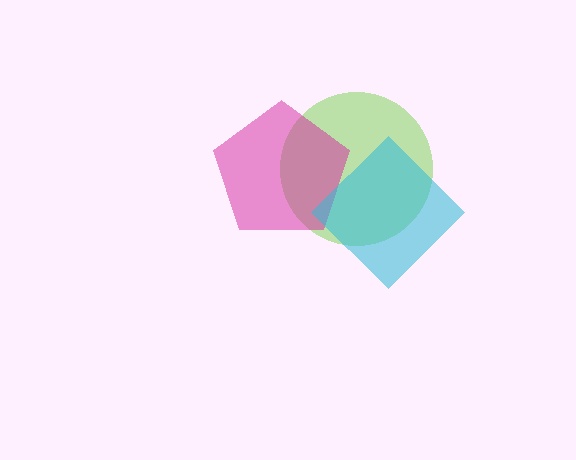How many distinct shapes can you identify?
There are 3 distinct shapes: a lime circle, a magenta pentagon, a cyan diamond.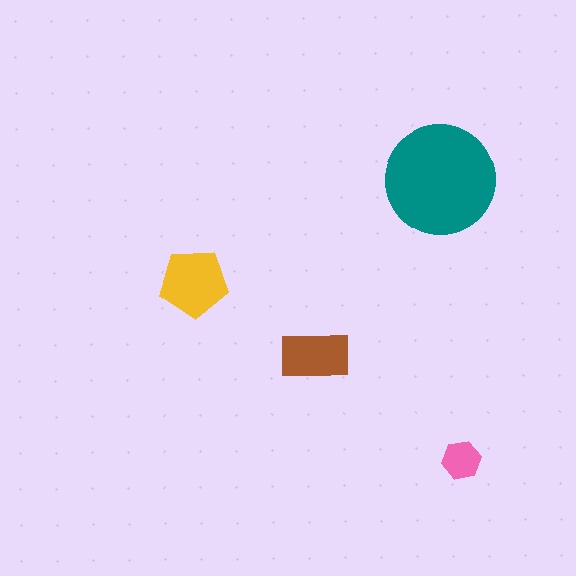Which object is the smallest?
The pink hexagon.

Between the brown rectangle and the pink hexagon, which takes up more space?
The brown rectangle.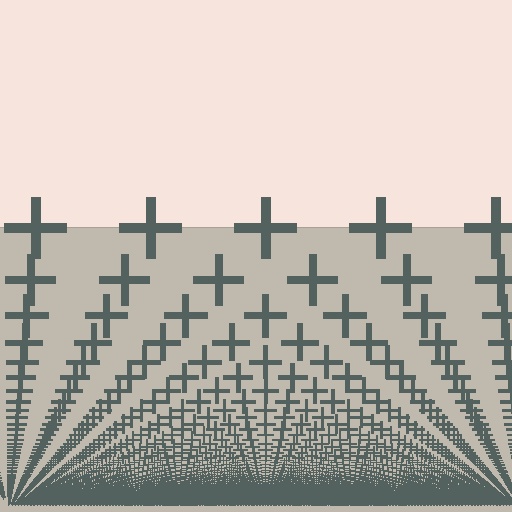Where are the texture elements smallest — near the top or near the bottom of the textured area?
Near the bottom.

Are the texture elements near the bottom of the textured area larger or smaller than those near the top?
Smaller. The gradient is inverted — elements near the bottom are smaller and denser.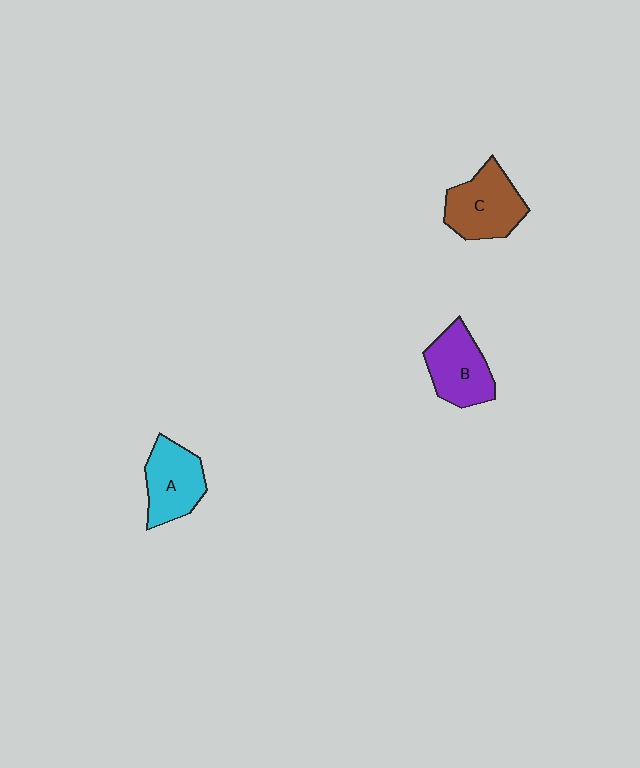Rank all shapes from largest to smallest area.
From largest to smallest: C (brown), B (purple), A (cyan).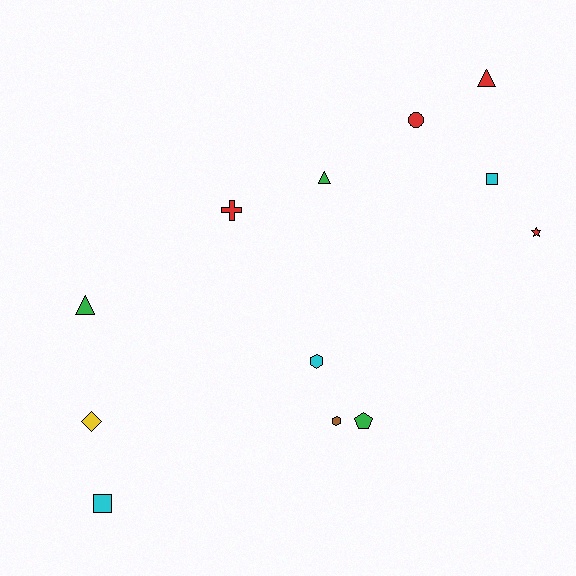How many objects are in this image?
There are 12 objects.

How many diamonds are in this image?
There is 1 diamond.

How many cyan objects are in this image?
There are 3 cyan objects.